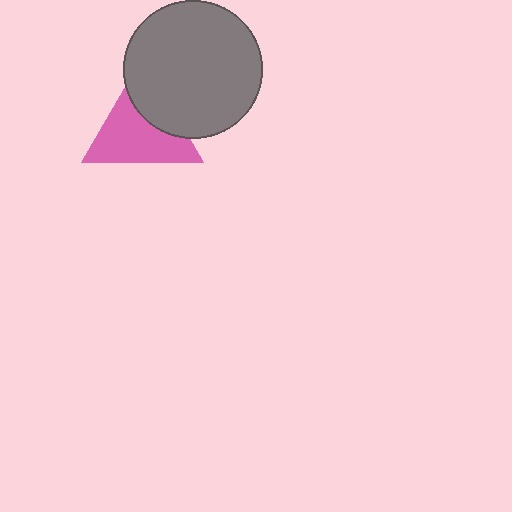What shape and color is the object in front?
The object in front is a gray circle.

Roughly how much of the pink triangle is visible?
Most of it is visible (roughly 66%).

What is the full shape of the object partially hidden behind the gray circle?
The partially hidden object is a pink triangle.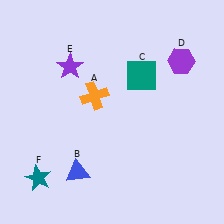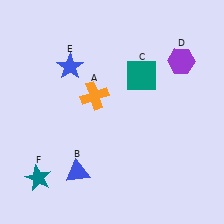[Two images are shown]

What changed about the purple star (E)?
In Image 1, E is purple. In Image 2, it changed to blue.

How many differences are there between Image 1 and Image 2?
There is 1 difference between the two images.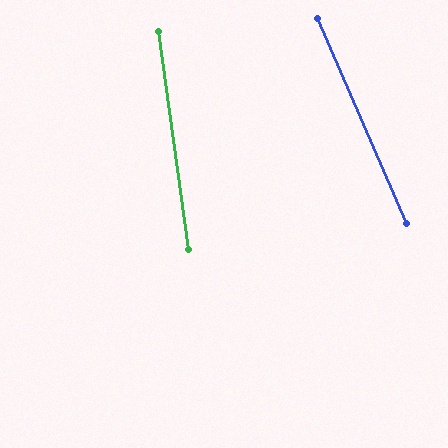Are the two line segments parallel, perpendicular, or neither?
Neither parallel nor perpendicular — they differ by about 16°.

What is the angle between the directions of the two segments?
Approximately 16 degrees.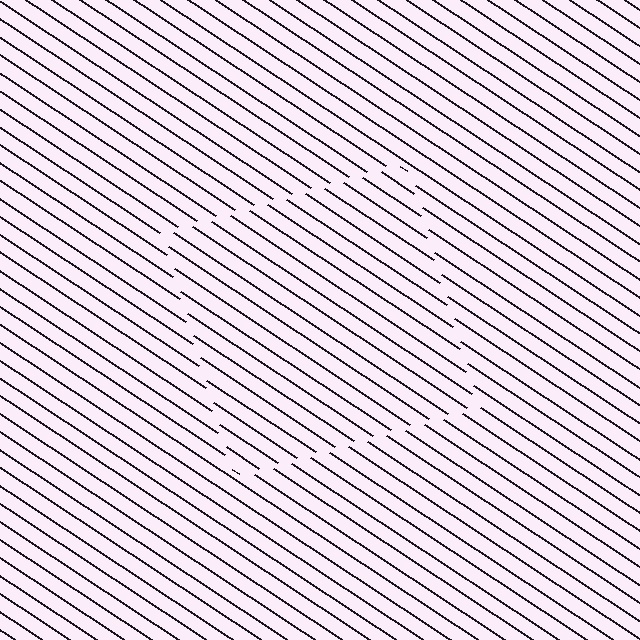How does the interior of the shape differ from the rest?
The interior of the shape contains the same grating, shifted by half a period — the contour is defined by the phase discontinuity where line-ends from the inner and outer gratings abut.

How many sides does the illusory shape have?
4 sides — the line-ends trace a square.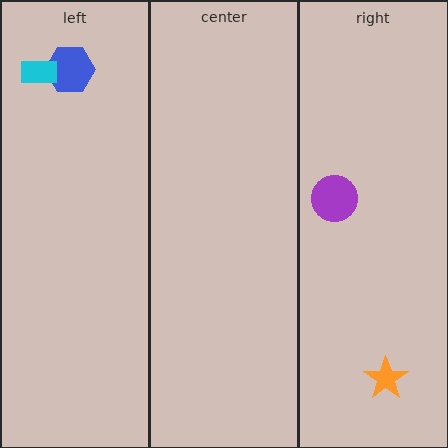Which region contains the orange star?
The right region.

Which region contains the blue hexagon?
The left region.